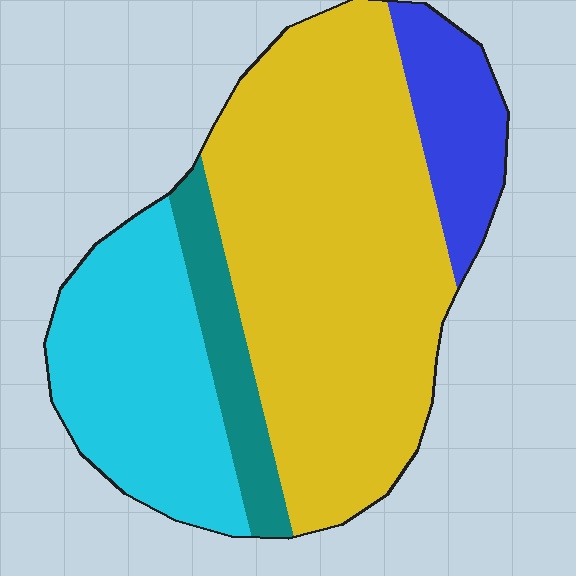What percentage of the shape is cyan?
Cyan covers roughly 25% of the shape.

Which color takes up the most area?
Yellow, at roughly 55%.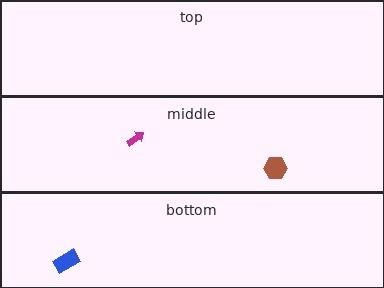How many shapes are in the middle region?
2.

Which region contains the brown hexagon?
The middle region.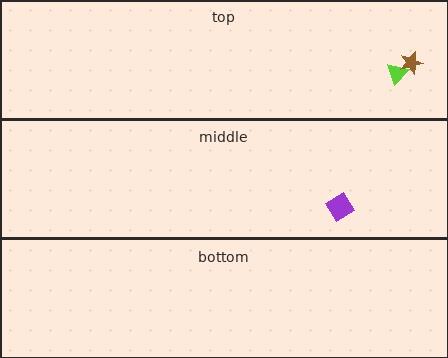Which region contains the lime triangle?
The top region.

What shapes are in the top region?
The lime triangle, the brown star.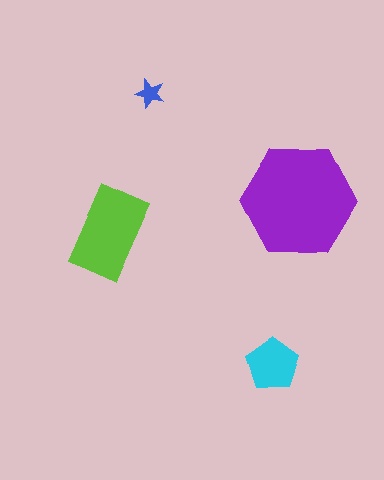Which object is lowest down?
The cyan pentagon is bottommost.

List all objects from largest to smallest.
The purple hexagon, the lime rectangle, the cyan pentagon, the blue star.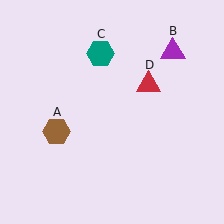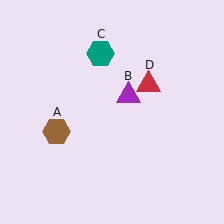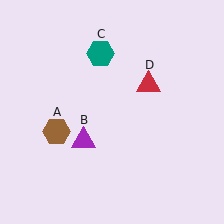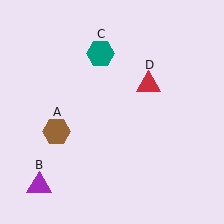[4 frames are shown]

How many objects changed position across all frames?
1 object changed position: purple triangle (object B).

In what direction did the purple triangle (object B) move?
The purple triangle (object B) moved down and to the left.